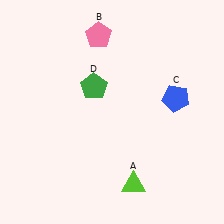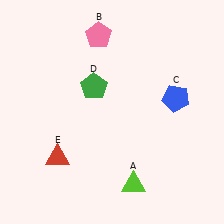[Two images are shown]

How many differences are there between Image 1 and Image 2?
There is 1 difference between the two images.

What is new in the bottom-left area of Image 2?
A red triangle (E) was added in the bottom-left area of Image 2.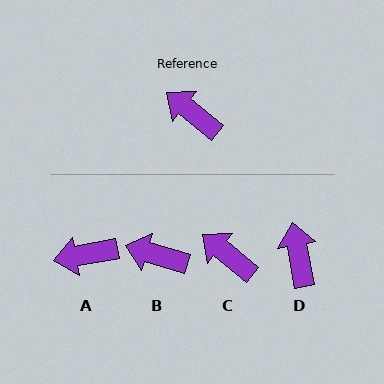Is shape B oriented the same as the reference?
No, it is off by about 22 degrees.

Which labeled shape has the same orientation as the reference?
C.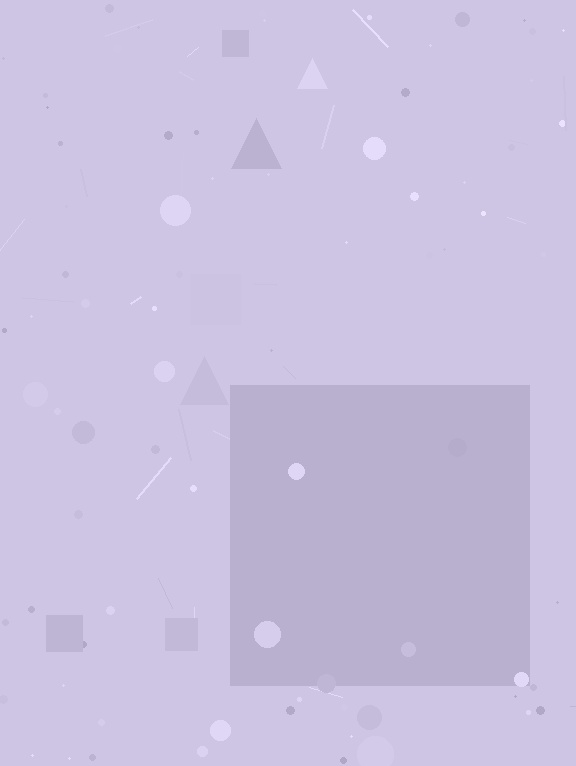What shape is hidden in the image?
A square is hidden in the image.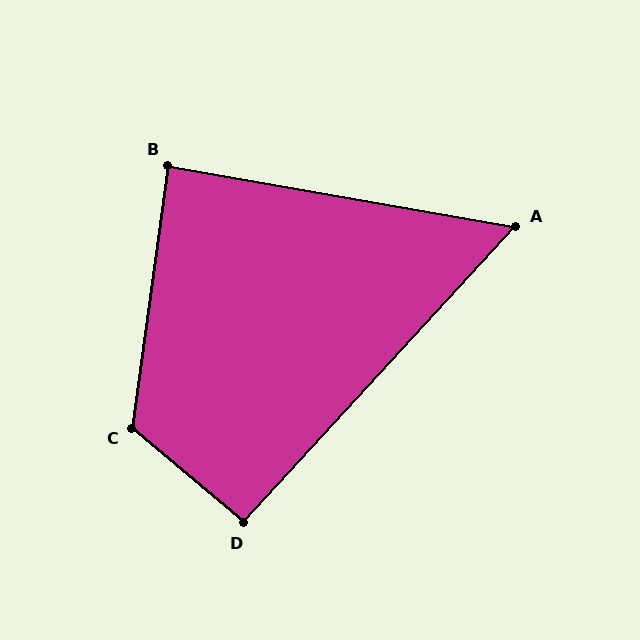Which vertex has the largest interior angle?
C, at approximately 123 degrees.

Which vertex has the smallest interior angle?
A, at approximately 57 degrees.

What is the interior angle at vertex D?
Approximately 92 degrees (approximately right).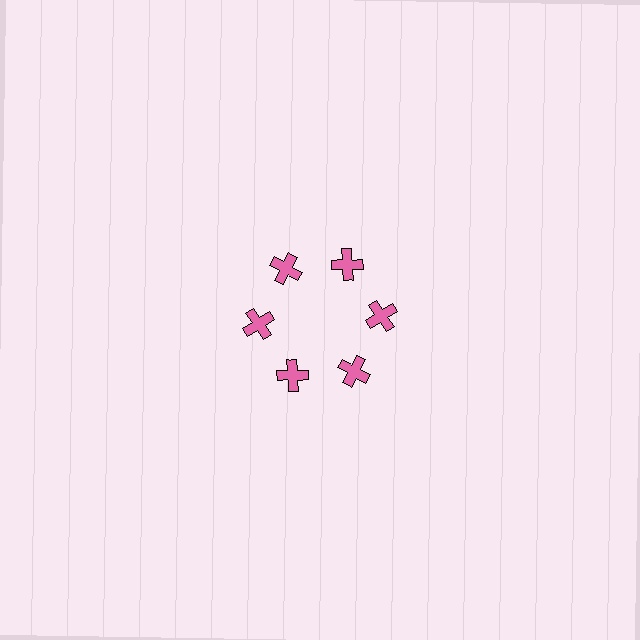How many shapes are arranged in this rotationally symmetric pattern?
There are 6 shapes, arranged in 6 groups of 1.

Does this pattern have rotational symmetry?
Yes, this pattern has 6-fold rotational symmetry. It looks the same after rotating 60 degrees around the center.